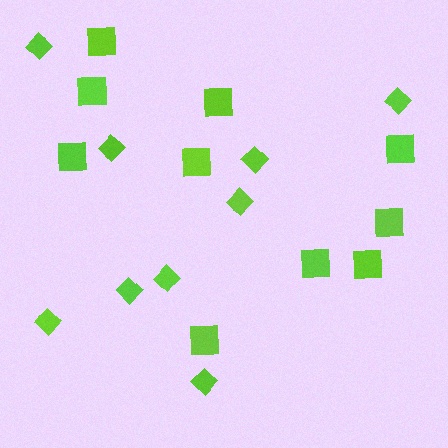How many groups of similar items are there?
There are 2 groups: one group of squares (10) and one group of diamonds (9).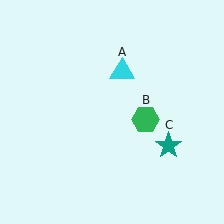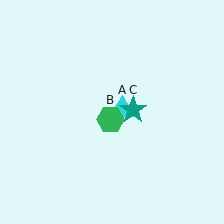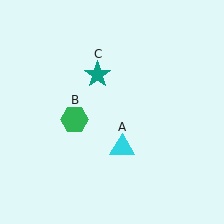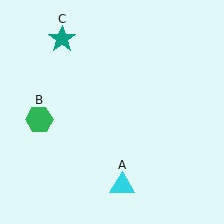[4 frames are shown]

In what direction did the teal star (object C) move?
The teal star (object C) moved up and to the left.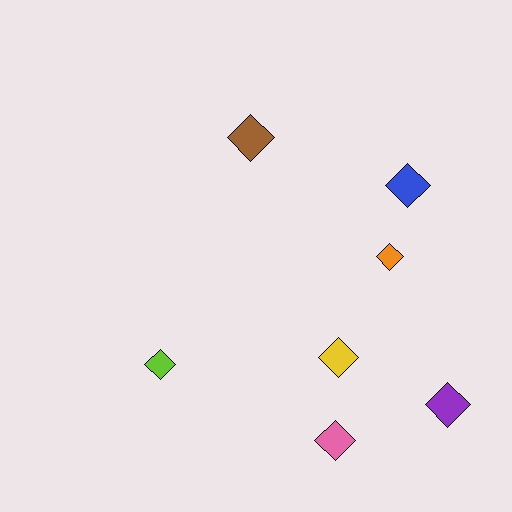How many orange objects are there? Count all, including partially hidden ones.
There is 1 orange object.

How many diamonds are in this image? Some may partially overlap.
There are 7 diamonds.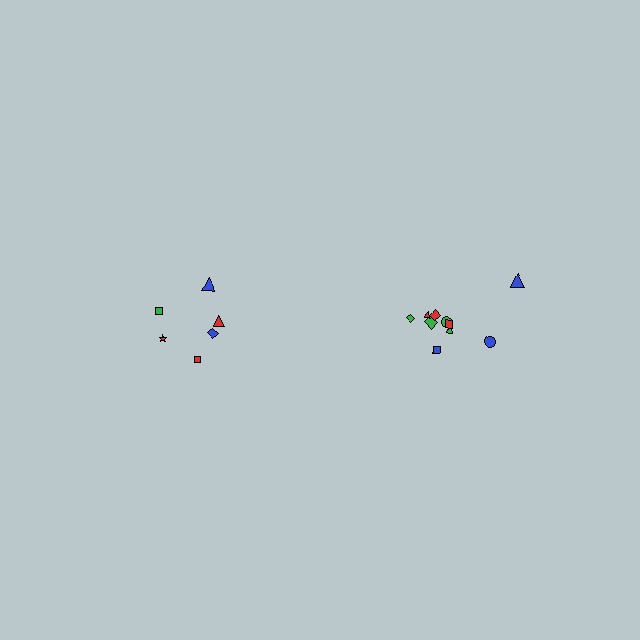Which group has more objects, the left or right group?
The right group.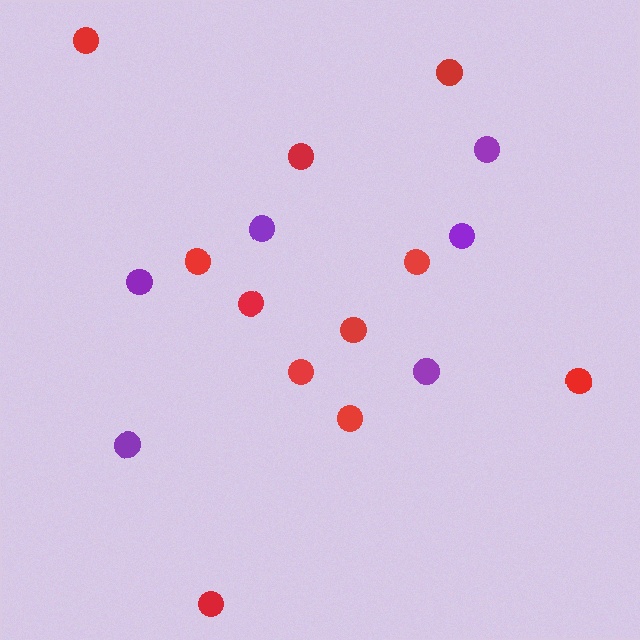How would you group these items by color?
There are 2 groups: one group of red circles (11) and one group of purple circles (6).